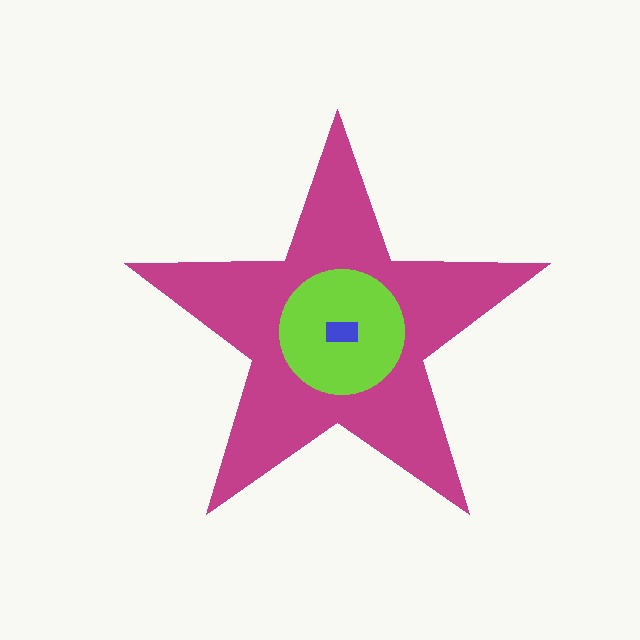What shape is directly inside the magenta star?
The lime circle.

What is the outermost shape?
The magenta star.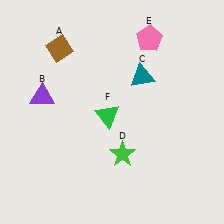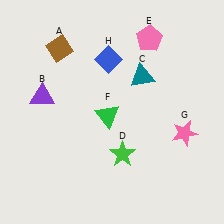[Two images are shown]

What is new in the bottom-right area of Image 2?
A pink star (G) was added in the bottom-right area of Image 2.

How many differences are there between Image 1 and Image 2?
There are 2 differences between the two images.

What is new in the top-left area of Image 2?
A blue diamond (H) was added in the top-left area of Image 2.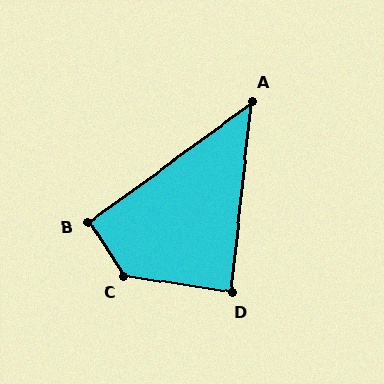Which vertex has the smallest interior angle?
A, at approximately 48 degrees.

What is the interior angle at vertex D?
Approximately 87 degrees (approximately right).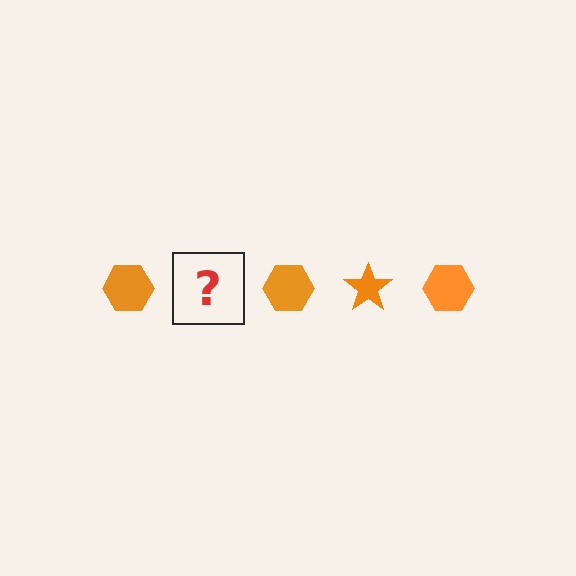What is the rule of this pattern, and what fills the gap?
The rule is that the pattern cycles through hexagon, star shapes in orange. The gap should be filled with an orange star.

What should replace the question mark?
The question mark should be replaced with an orange star.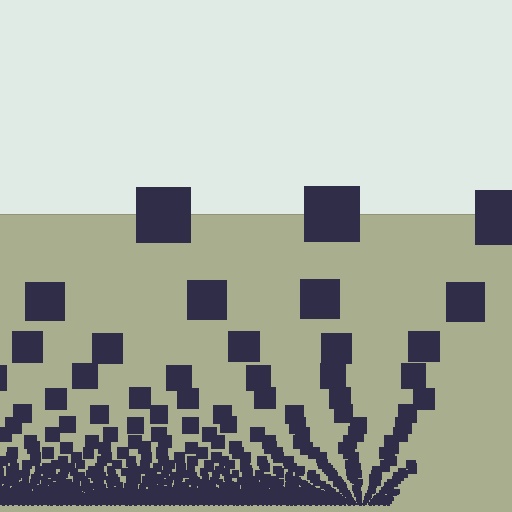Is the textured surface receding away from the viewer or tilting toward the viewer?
The surface appears to tilt toward the viewer. Texture elements get larger and sparser toward the top.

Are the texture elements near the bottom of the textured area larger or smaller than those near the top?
Smaller. The gradient is inverted — elements near the bottom are smaller and denser.